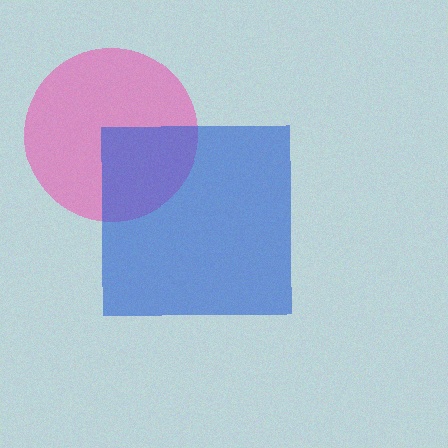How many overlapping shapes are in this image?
There are 2 overlapping shapes in the image.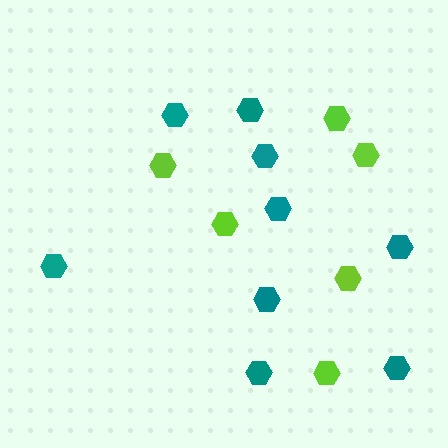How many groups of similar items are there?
There are 2 groups: one group of lime hexagons (6) and one group of teal hexagons (9).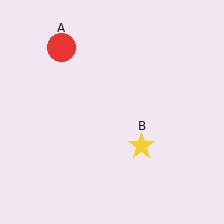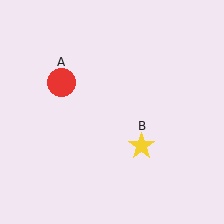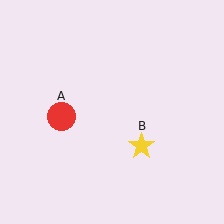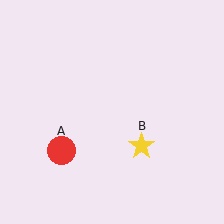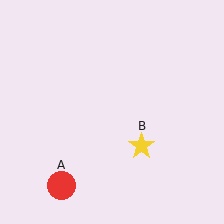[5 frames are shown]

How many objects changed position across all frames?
1 object changed position: red circle (object A).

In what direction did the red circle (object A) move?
The red circle (object A) moved down.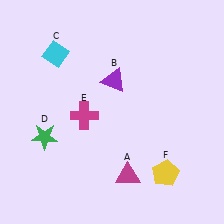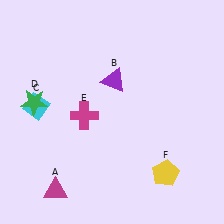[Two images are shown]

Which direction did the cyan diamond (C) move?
The cyan diamond (C) moved down.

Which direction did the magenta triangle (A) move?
The magenta triangle (A) moved left.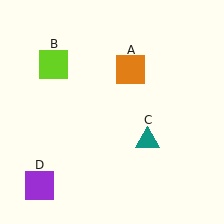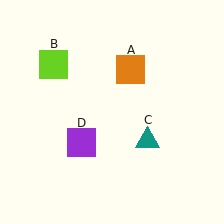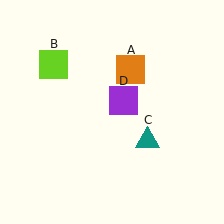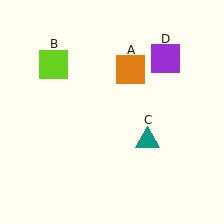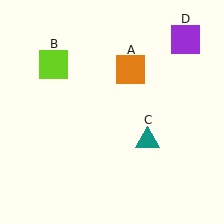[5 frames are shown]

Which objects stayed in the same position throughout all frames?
Orange square (object A) and lime square (object B) and teal triangle (object C) remained stationary.